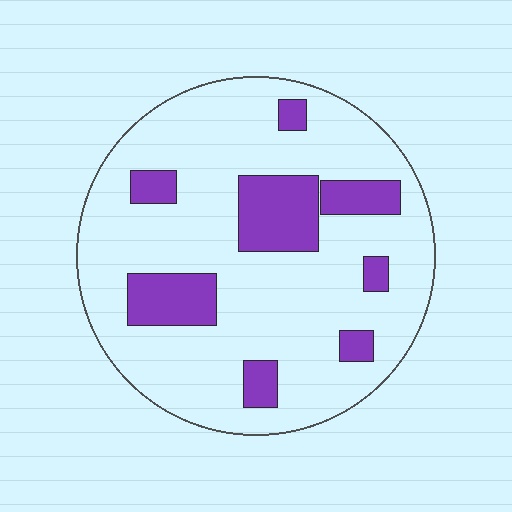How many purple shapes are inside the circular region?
8.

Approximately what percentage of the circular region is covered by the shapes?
Approximately 20%.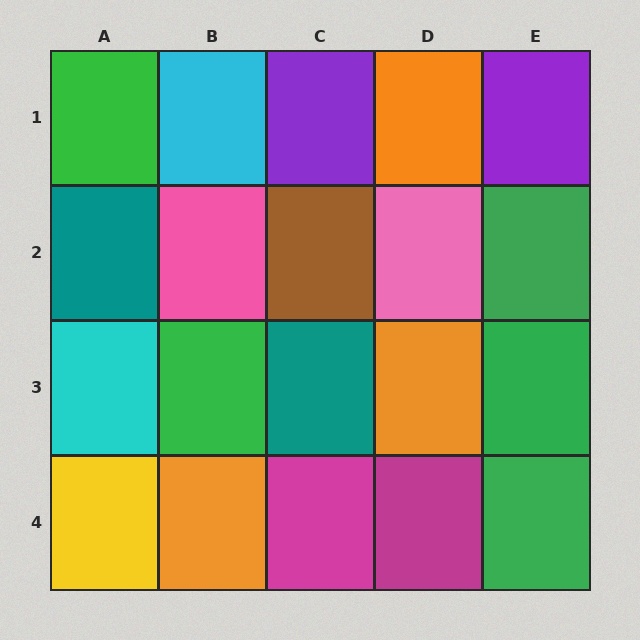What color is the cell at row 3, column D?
Orange.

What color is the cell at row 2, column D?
Pink.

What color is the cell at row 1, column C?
Purple.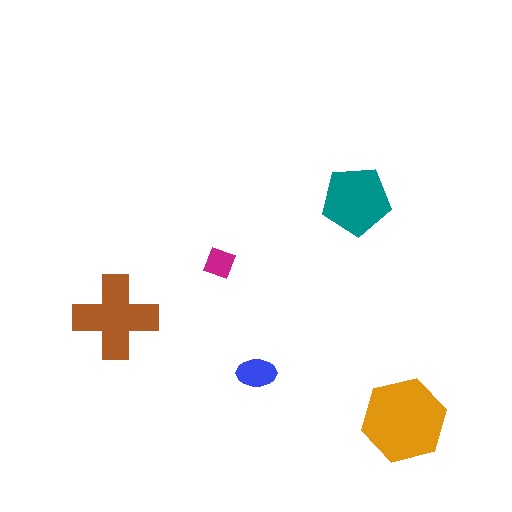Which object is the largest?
The orange hexagon.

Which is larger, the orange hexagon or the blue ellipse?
The orange hexagon.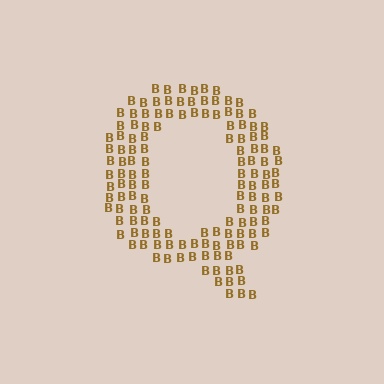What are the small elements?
The small elements are letter B's.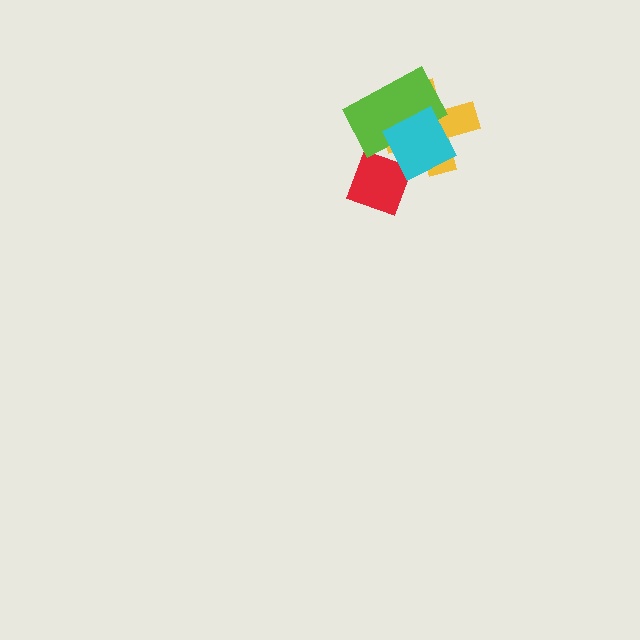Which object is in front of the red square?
The cyan diamond is in front of the red square.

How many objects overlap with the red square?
1 object overlaps with the red square.